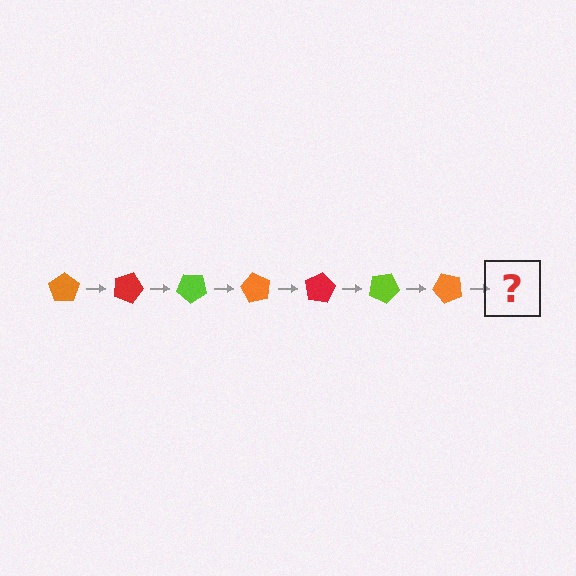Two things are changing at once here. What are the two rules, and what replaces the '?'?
The two rules are that it rotates 20 degrees each step and the color cycles through orange, red, and lime. The '?' should be a red pentagon, rotated 140 degrees from the start.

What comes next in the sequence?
The next element should be a red pentagon, rotated 140 degrees from the start.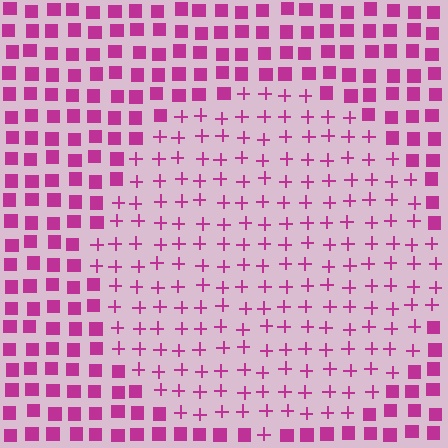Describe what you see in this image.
The image is filled with small magenta elements arranged in a uniform grid. A circle-shaped region contains plus signs, while the surrounding area contains squares. The boundary is defined purely by the change in element shape.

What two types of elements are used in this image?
The image uses plus signs inside the circle region and squares outside it.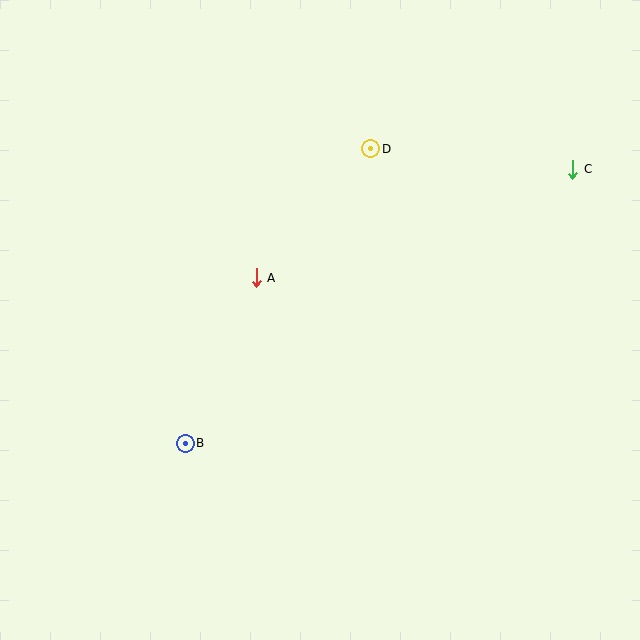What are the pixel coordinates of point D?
Point D is at (371, 149).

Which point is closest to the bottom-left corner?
Point B is closest to the bottom-left corner.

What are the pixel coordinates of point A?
Point A is at (256, 278).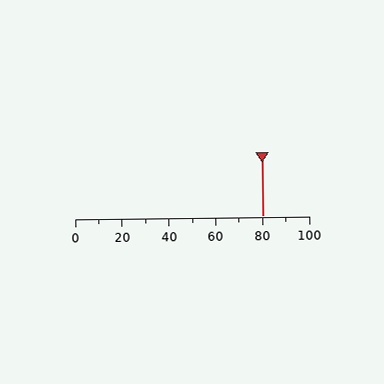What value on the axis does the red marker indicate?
The marker indicates approximately 80.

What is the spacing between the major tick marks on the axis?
The major ticks are spaced 20 apart.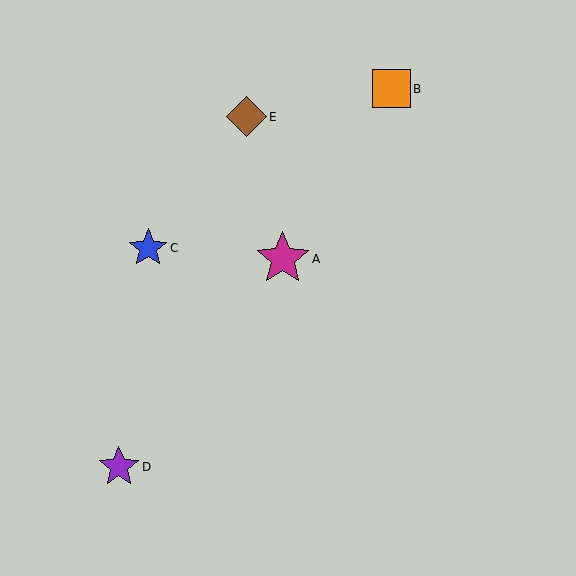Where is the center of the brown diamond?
The center of the brown diamond is at (247, 117).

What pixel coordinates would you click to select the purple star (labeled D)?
Click at (119, 467) to select the purple star D.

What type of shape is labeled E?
Shape E is a brown diamond.